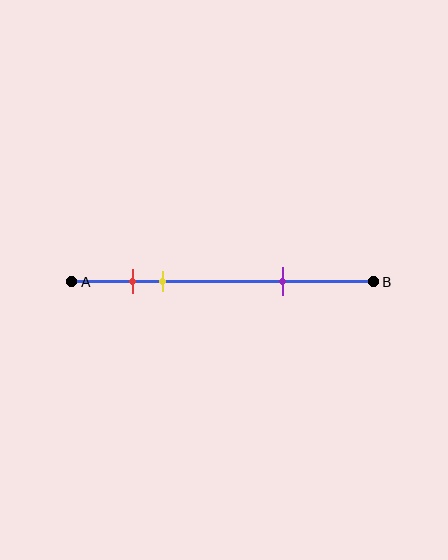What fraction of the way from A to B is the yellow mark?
The yellow mark is approximately 30% (0.3) of the way from A to B.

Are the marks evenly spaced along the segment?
No, the marks are not evenly spaced.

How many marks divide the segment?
There are 3 marks dividing the segment.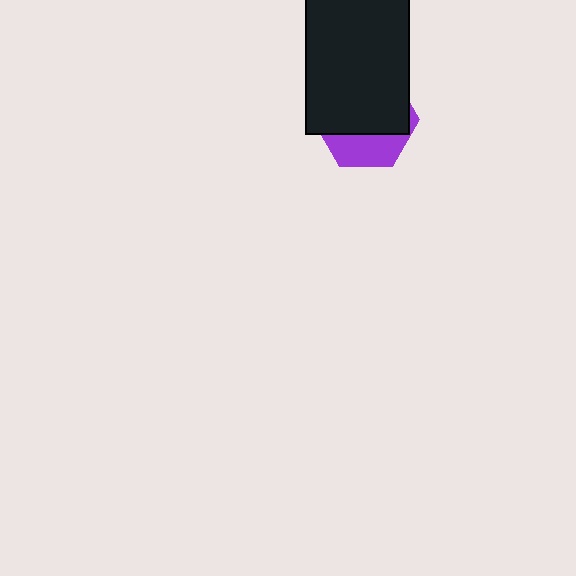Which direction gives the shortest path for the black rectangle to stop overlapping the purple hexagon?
Moving up gives the shortest separation.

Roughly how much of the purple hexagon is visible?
A small part of it is visible (roughly 33%).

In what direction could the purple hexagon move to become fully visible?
The purple hexagon could move down. That would shift it out from behind the black rectangle entirely.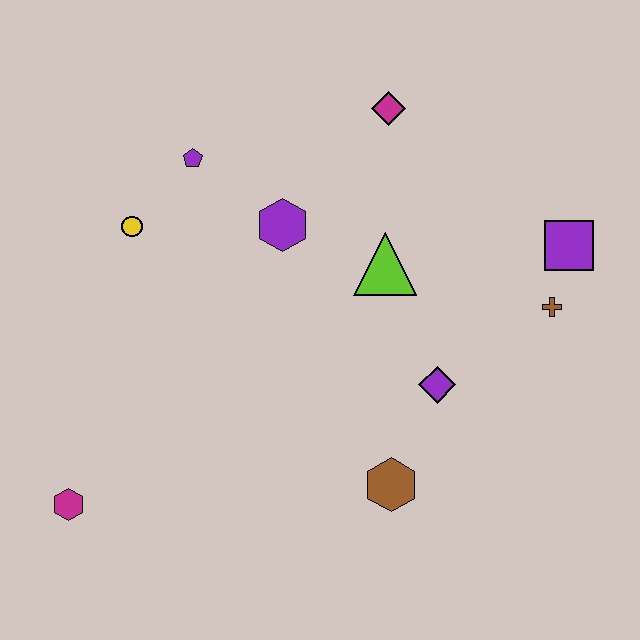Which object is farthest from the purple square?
The magenta hexagon is farthest from the purple square.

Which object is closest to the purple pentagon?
The yellow circle is closest to the purple pentagon.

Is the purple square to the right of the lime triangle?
Yes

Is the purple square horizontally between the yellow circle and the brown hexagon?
No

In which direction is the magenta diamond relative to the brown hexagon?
The magenta diamond is above the brown hexagon.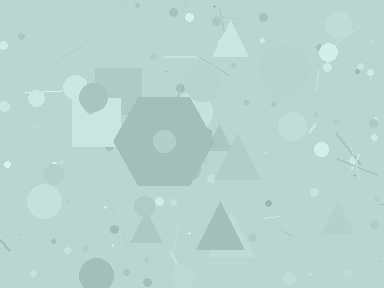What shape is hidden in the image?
A hexagon is hidden in the image.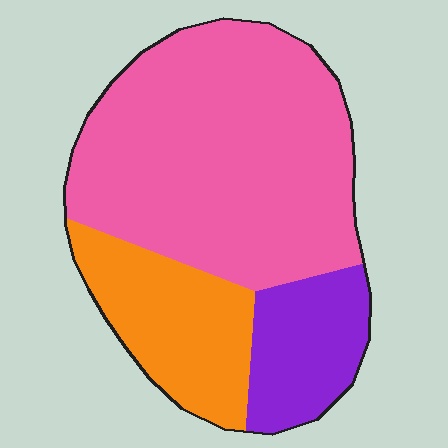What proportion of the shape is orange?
Orange covers roughly 20% of the shape.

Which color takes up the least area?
Purple, at roughly 15%.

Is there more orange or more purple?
Orange.